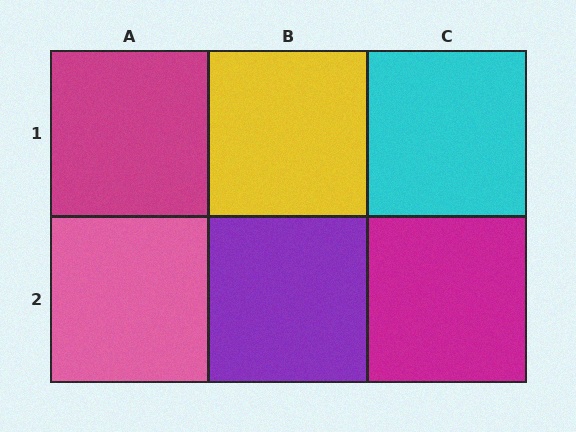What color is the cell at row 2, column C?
Magenta.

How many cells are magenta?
2 cells are magenta.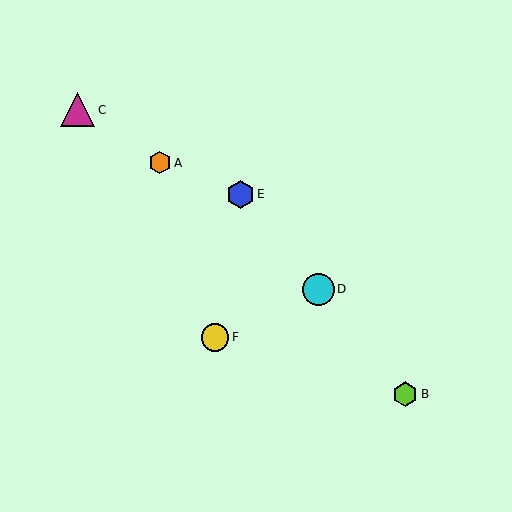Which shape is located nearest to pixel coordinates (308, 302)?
The cyan circle (labeled D) at (318, 289) is nearest to that location.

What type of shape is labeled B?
Shape B is a lime hexagon.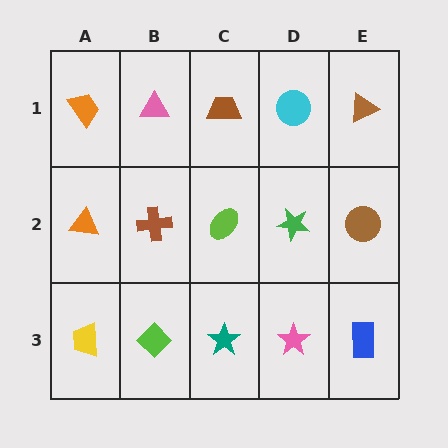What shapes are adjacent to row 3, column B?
A brown cross (row 2, column B), a yellow trapezoid (row 3, column A), a teal star (row 3, column C).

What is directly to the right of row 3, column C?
A pink star.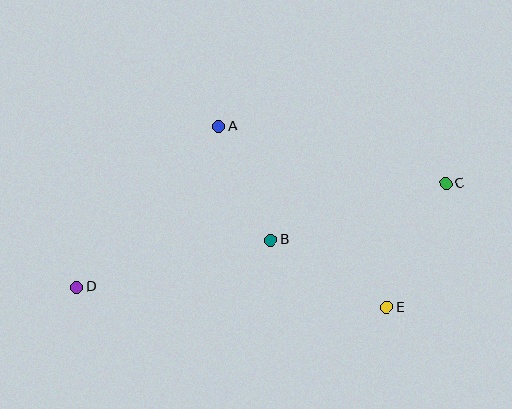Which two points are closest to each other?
Points A and B are closest to each other.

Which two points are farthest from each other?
Points C and D are farthest from each other.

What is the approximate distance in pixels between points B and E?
The distance between B and E is approximately 134 pixels.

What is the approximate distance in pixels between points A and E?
The distance between A and E is approximately 247 pixels.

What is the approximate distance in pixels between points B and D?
The distance between B and D is approximately 200 pixels.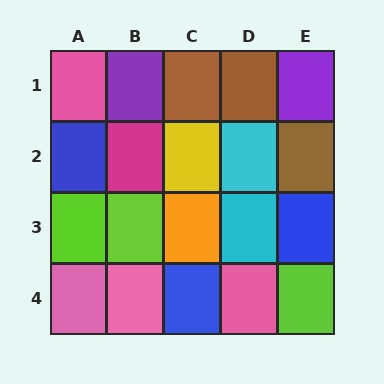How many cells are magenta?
1 cell is magenta.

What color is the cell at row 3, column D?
Cyan.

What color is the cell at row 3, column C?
Orange.